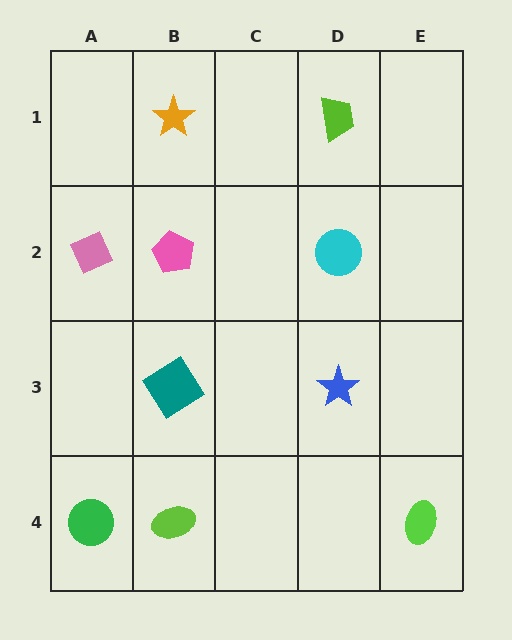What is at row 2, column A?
A pink diamond.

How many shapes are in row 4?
3 shapes.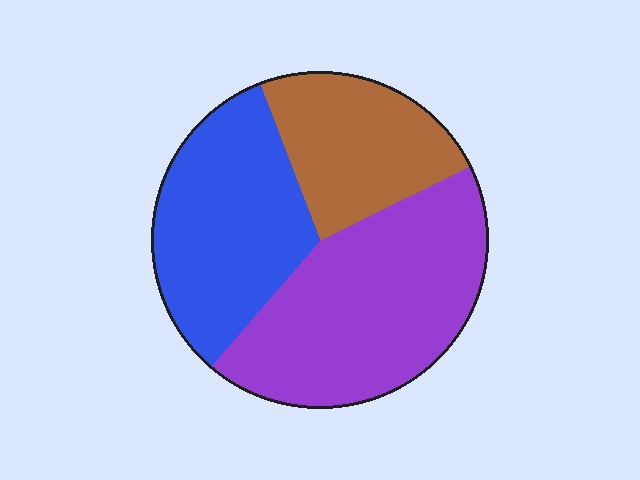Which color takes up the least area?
Brown, at roughly 25%.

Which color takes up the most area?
Purple, at roughly 45%.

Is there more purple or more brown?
Purple.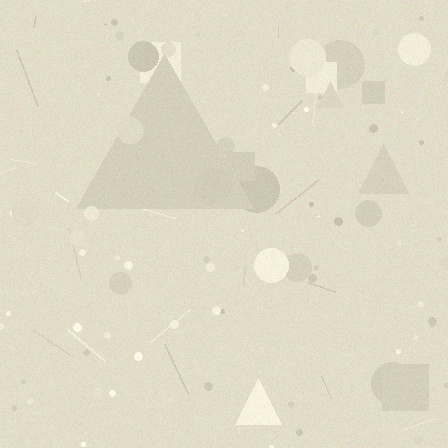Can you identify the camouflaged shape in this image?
The camouflaged shape is a triangle.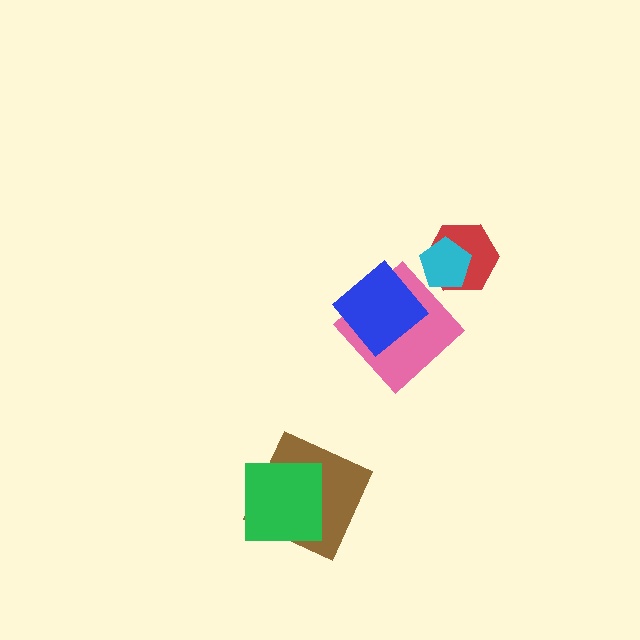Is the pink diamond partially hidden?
Yes, it is partially covered by another shape.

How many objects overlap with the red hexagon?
1 object overlaps with the red hexagon.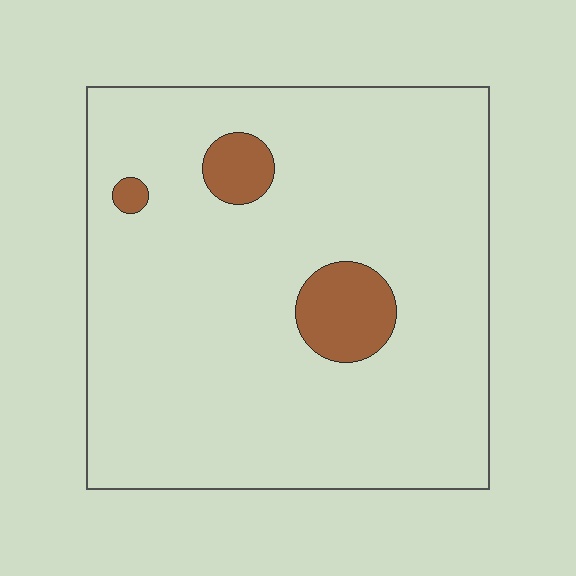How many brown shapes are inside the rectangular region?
3.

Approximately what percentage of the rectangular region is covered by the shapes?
Approximately 10%.